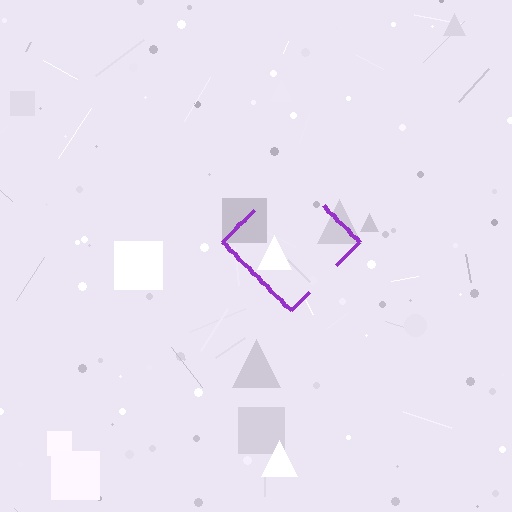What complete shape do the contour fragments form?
The contour fragments form a diamond.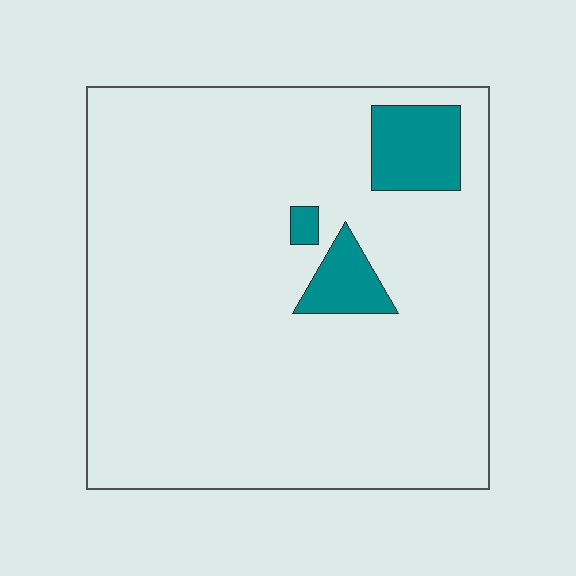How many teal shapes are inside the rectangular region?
3.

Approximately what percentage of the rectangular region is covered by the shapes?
Approximately 10%.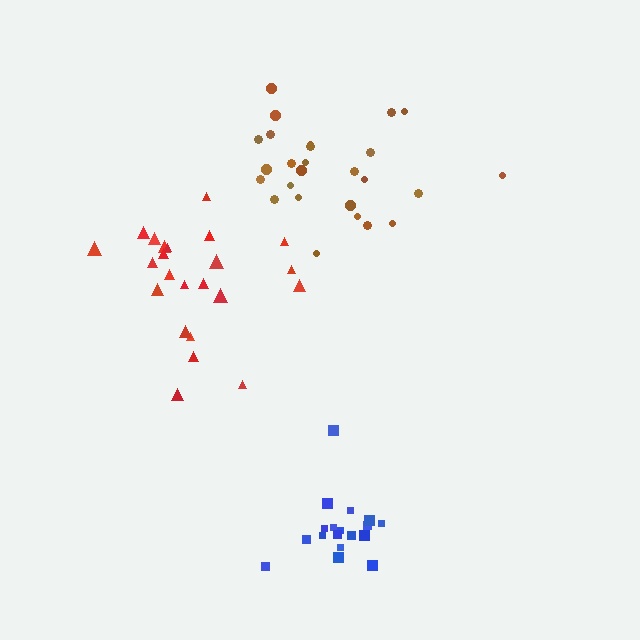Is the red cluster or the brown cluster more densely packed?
Red.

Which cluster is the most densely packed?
Blue.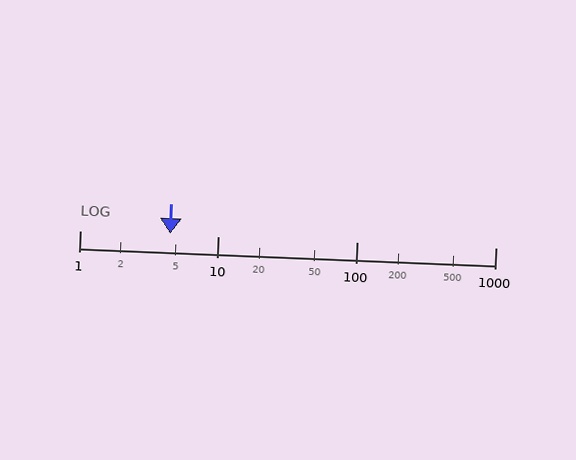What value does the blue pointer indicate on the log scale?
The pointer indicates approximately 4.5.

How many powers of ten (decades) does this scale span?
The scale spans 3 decades, from 1 to 1000.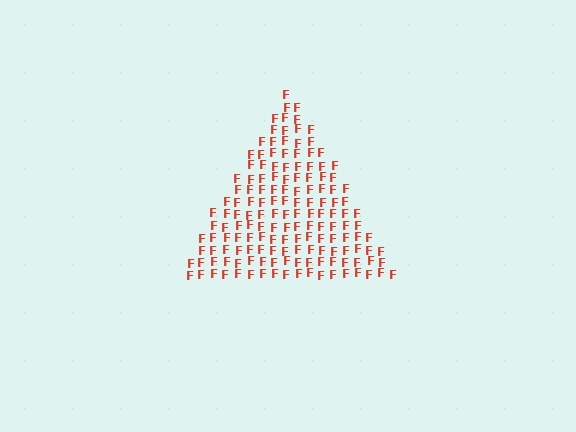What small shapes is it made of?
It is made of small letter F's.